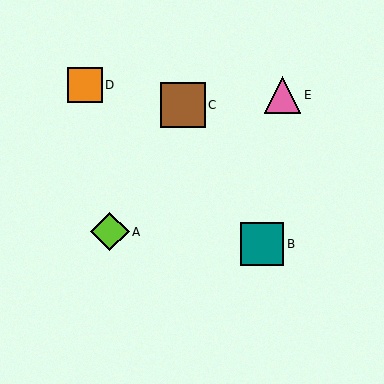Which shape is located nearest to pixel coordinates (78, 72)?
The orange square (labeled D) at (85, 85) is nearest to that location.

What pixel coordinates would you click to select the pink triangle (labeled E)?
Click at (282, 95) to select the pink triangle E.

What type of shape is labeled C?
Shape C is a brown square.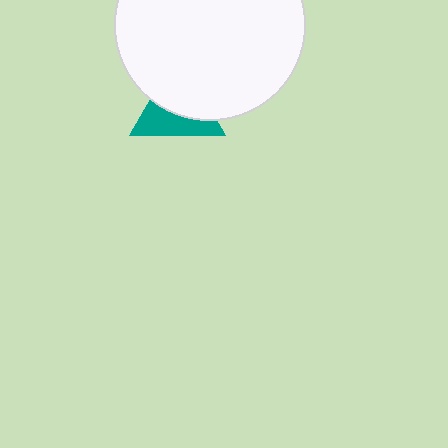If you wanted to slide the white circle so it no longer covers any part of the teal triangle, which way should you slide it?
Slide it up — that is the most direct way to separate the two shapes.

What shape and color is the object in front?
The object in front is a white circle.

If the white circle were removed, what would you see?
You would see the complete teal triangle.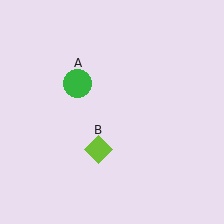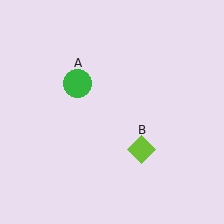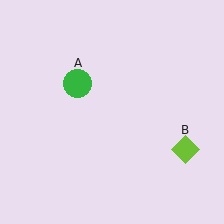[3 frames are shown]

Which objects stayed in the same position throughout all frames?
Green circle (object A) remained stationary.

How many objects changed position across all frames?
1 object changed position: lime diamond (object B).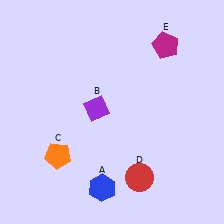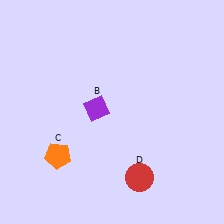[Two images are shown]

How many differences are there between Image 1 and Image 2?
There are 2 differences between the two images.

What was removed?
The magenta pentagon (E), the blue hexagon (A) were removed in Image 2.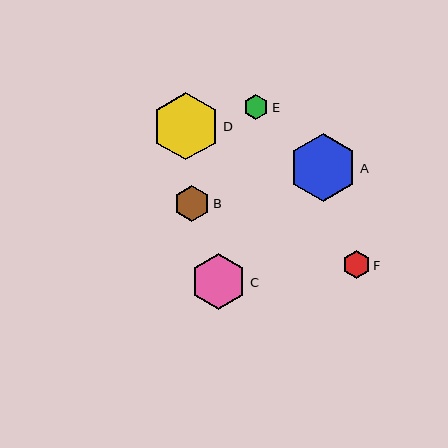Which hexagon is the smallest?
Hexagon E is the smallest with a size of approximately 25 pixels.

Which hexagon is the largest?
Hexagon A is the largest with a size of approximately 68 pixels.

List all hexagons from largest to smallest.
From largest to smallest: A, D, C, B, F, E.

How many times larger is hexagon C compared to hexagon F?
Hexagon C is approximately 2.0 times the size of hexagon F.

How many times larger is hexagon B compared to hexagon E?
Hexagon B is approximately 1.4 times the size of hexagon E.